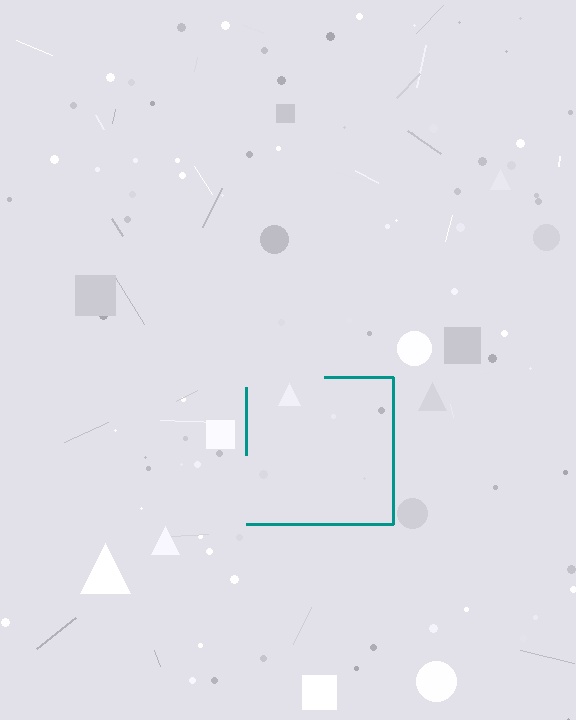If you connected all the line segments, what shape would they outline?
They would outline a square.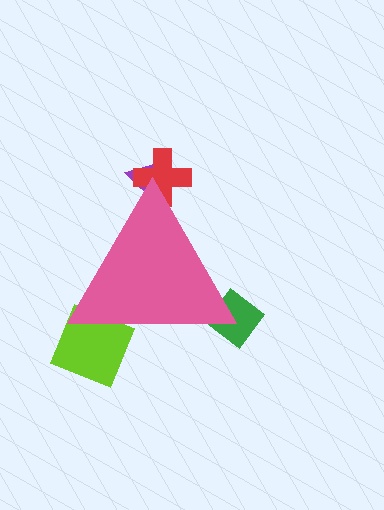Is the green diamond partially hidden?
Yes, the green diamond is partially hidden behind the pink triangle.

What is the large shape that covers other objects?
A pink triangle.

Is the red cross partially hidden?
Yes, the red cross is partially hidden behind the pink triangle.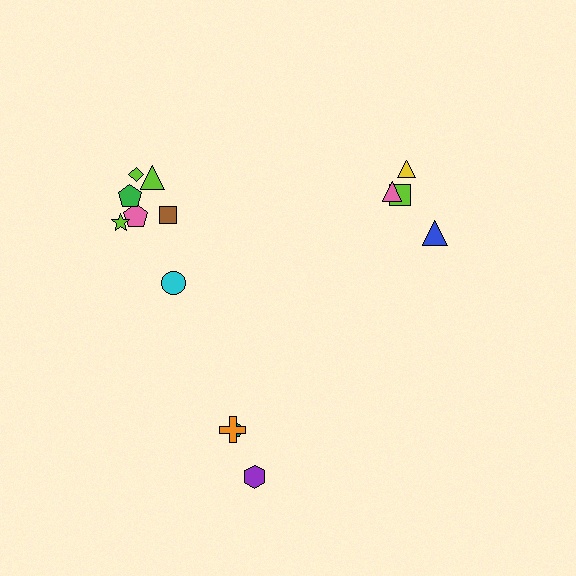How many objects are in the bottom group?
There are 3 objects.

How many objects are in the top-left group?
There are 7 objects.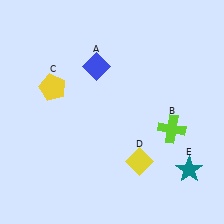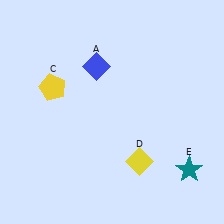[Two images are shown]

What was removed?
The lime cross (B) was removed in Image 2.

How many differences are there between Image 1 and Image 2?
There is 1 difference between the two images.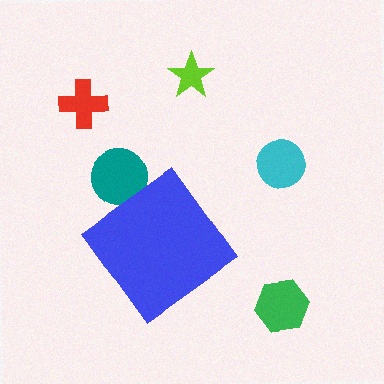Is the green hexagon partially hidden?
No, the green hexagon is fully visible.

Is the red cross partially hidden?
No, the red cross is fully visible.